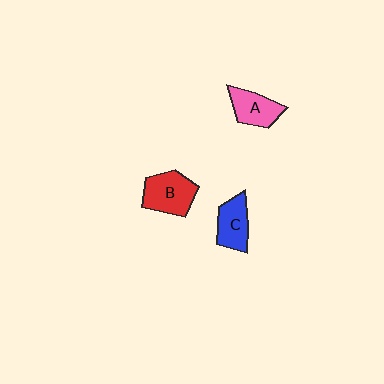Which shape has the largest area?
Shape B (red).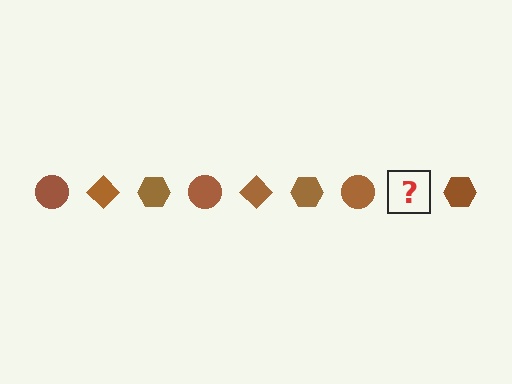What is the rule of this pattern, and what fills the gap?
The rule is that the pattern cycles through circle, diamond, hexagon shapes in brown. The gap should be filled with a brown diamond.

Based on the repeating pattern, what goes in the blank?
The blank should be a brown diamond.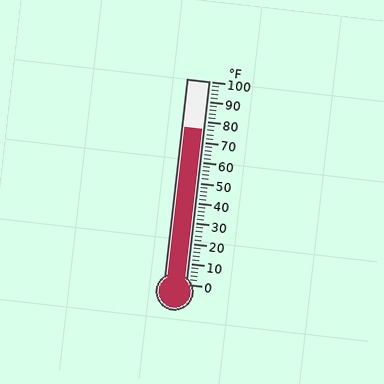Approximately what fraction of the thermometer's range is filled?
The thermometer is filled to approximately 75% of its range.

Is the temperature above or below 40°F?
The temperature is above 40°F.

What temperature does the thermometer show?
The thermometer shows approximately 76°F.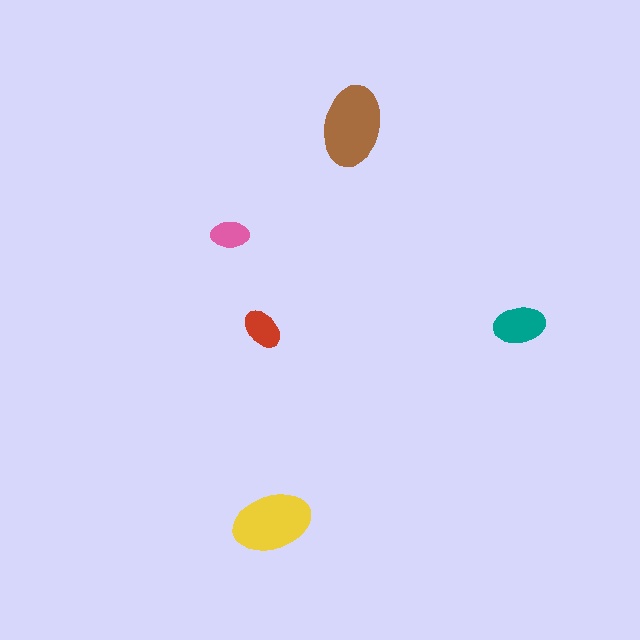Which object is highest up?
The brown ellipse is topmost.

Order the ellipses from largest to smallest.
the brown one, the yellow one, the teal one, the red one, the pink one.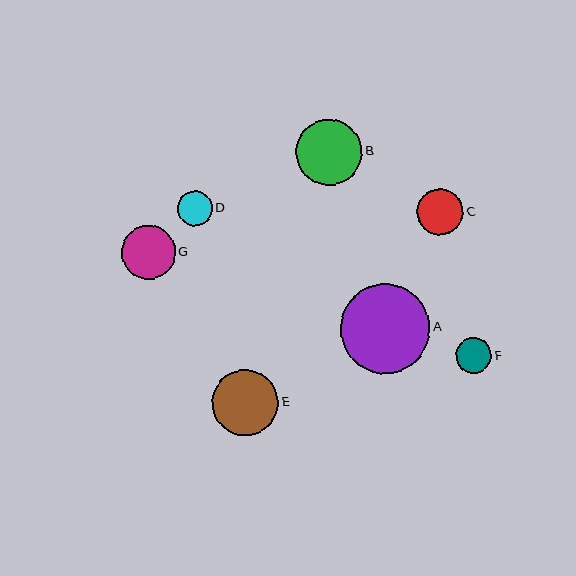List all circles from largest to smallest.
From largest to smallest: A, B, E, G, C, F, D.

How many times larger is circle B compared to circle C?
Circle B is approximately 1.4 times the size of circle C.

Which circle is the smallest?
Circle D is the smallest with a size of approximately 35 pixels.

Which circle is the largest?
Circle A is the largest with a size of approximately 90 pixels.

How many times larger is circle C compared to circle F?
Circle C is approximately 1.3 times the size of circle F.